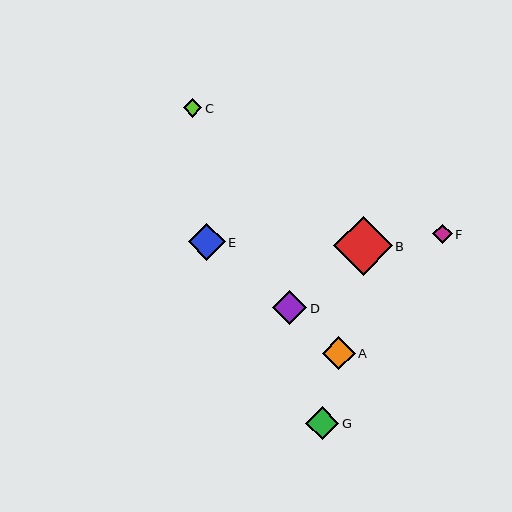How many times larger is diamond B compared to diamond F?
Diamond B is approximately 3.1 times the size of diamond F.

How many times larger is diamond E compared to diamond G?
Diamond E is approximately 1.1 times the size of diamond G.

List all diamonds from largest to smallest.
From largest to smallest: B, E, D, G, A, F, C.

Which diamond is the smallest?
Diamond C is the smallest with a size of approximately 18 pixels.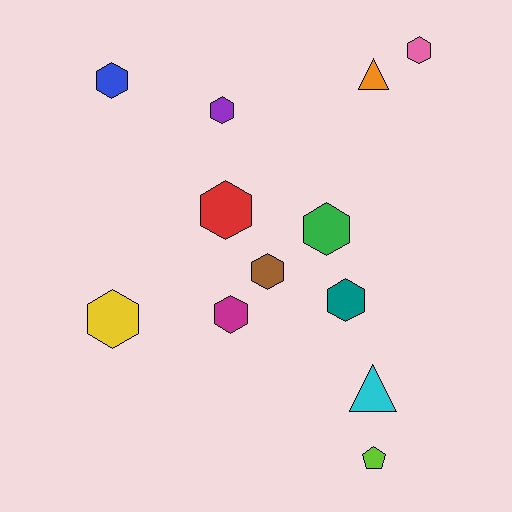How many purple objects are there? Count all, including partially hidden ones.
There is 1 purple object.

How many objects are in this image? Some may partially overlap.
There are 12 objects.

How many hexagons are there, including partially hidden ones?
There are 9 hexagons.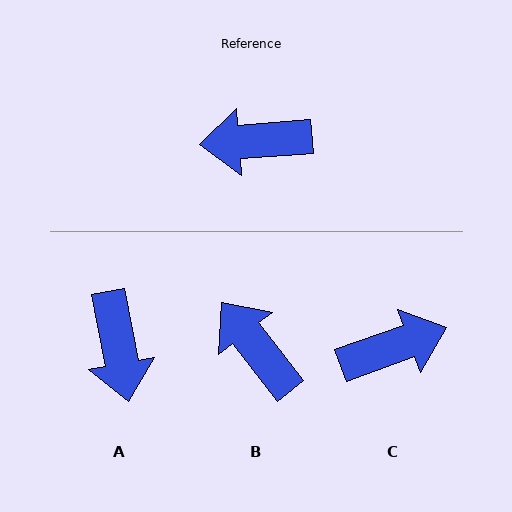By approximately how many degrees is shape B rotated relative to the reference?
Approximately 57 degrees clockwise.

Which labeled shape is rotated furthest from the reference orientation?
C, about 165 degrees away.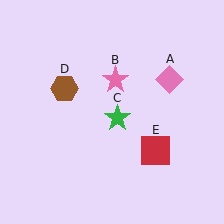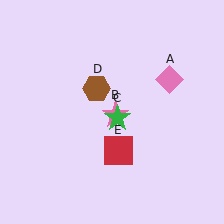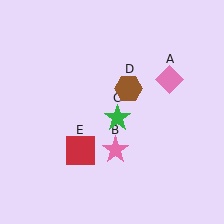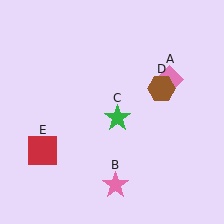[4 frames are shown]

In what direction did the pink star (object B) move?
The pink star (object B) moved down.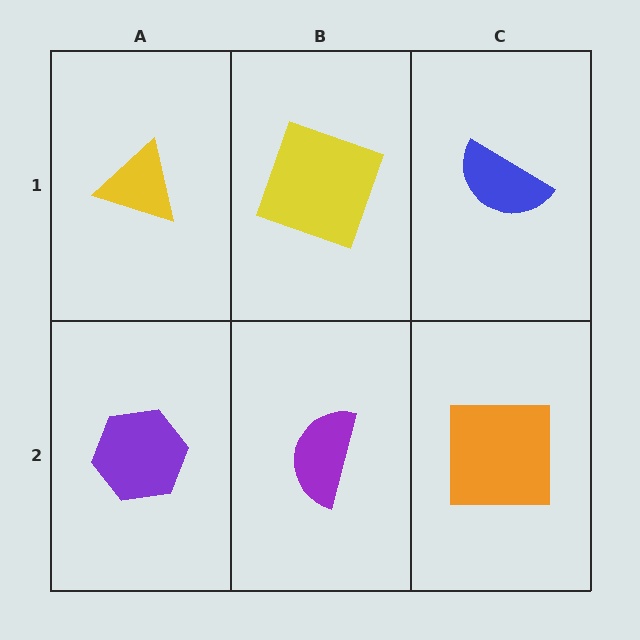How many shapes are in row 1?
3 shapes.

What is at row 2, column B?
A purple semicircle.